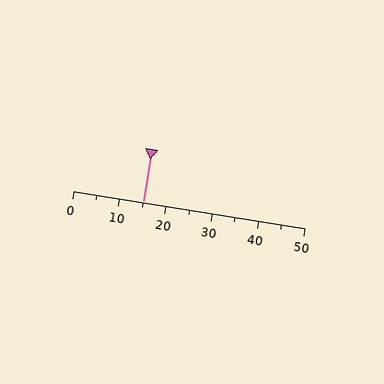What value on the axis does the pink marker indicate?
The marker indicates approximately 15.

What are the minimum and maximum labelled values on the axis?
The axis runs from 0 to 50.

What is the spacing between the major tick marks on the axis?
The major ticks are spaced 10 apart.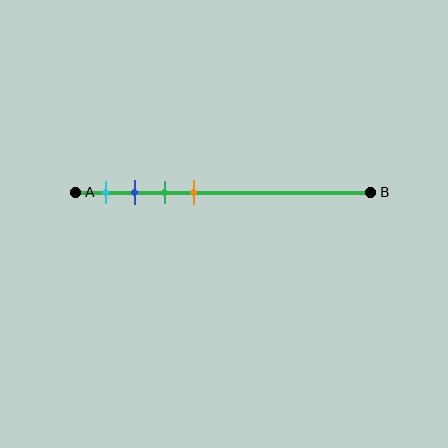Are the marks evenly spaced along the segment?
Yes, the marks are approximately evenly spaced.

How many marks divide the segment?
There are 4 marks dividing the segment.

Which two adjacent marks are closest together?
The blue and green marks are the closest adjacent pair.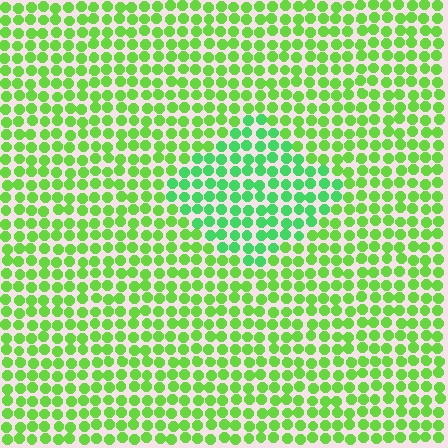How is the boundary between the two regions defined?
The boundary is defined purely by a slight shift in hue (about 29 degrees). Spacing, size, and orientation are identical on both sides.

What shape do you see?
I see a diamond.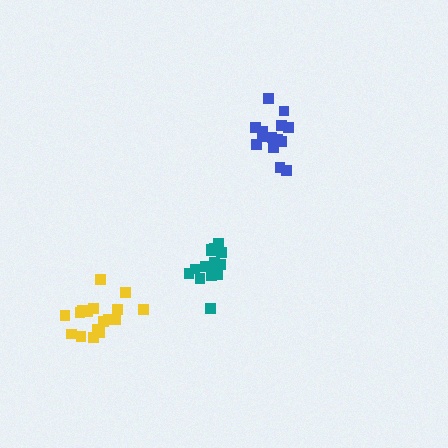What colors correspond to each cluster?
The clusters are colored: teal, blue, yellow.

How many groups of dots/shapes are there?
There are 3 groups.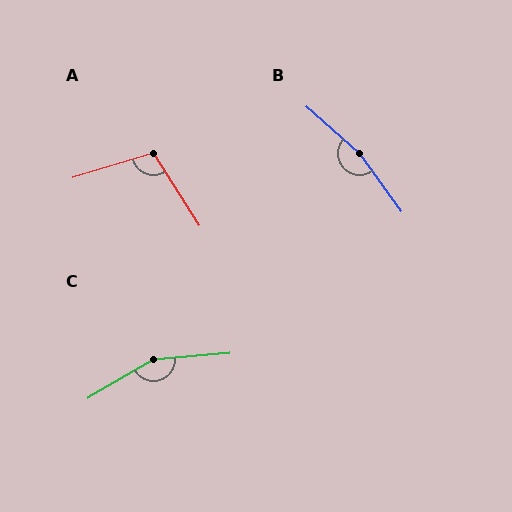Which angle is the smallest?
A, at approximately 106 degrees.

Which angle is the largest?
B, at approximately 168 degrees.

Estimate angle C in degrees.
Approximately 154 degrees.